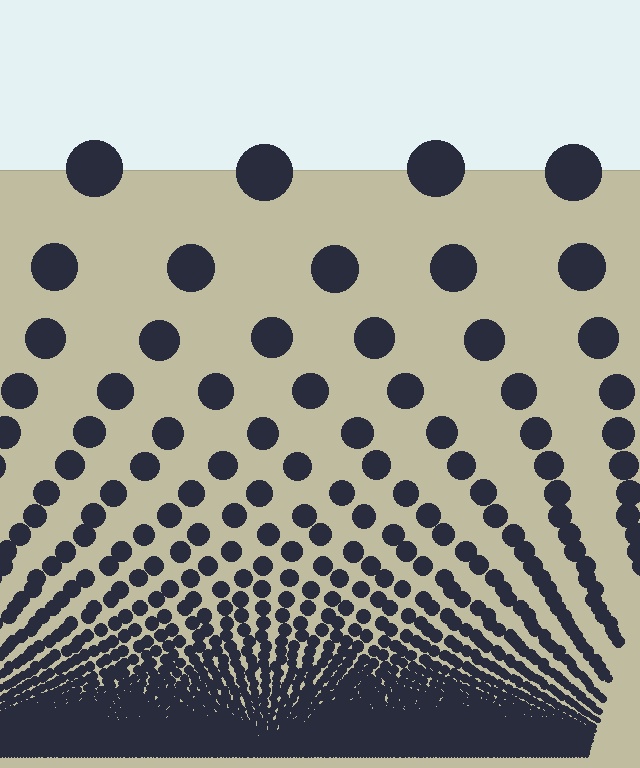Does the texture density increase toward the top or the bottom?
Density increases toward the bottom.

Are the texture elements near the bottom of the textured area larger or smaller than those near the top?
Smaller. The gradient is inverted — elements near the bottom are smaller and denser.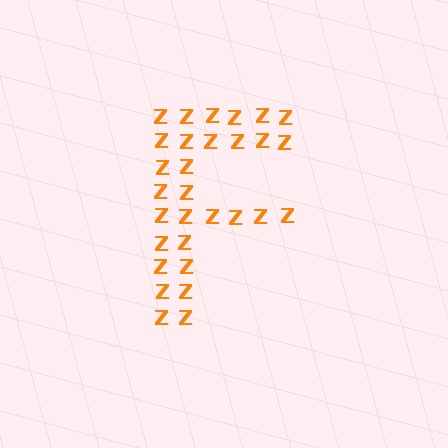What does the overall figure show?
The overall figure shows the letter F.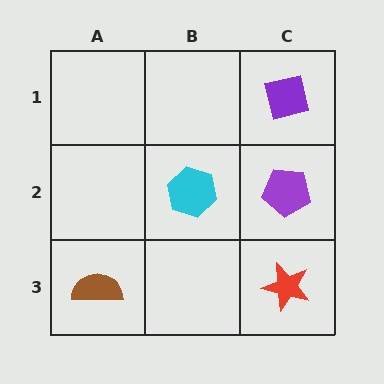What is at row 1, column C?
A purple square.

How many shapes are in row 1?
1 shape.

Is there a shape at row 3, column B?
No, that cell is empty.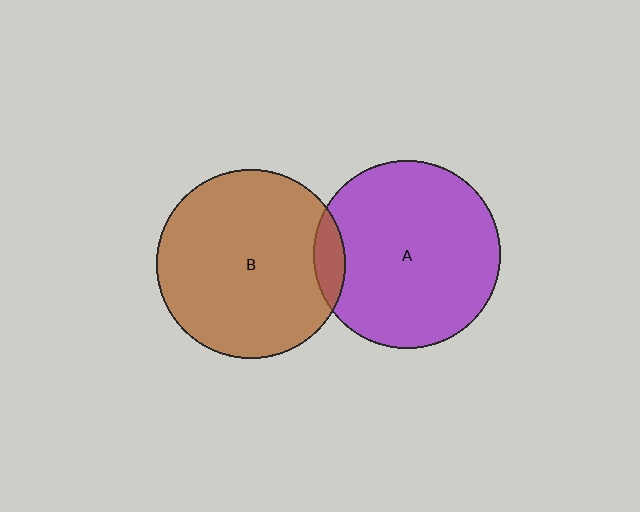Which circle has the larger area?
Circle B (brown).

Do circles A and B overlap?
Yes.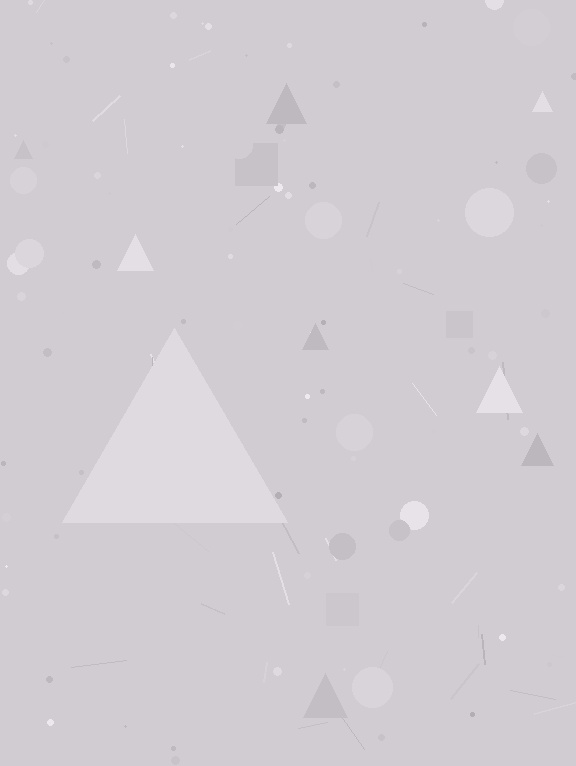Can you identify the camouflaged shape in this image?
The camouflaged shape is a triangle.